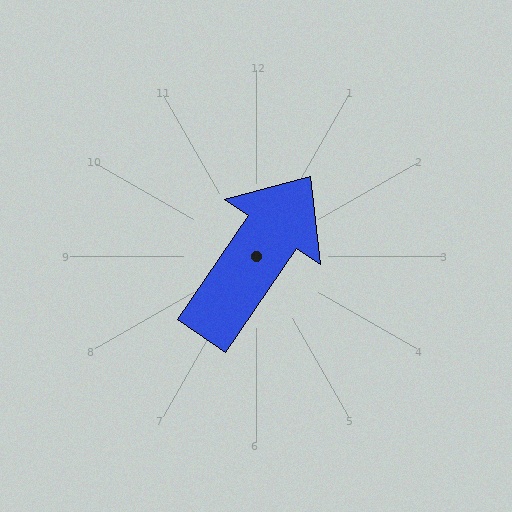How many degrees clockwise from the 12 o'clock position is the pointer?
Approximately 34 degrees.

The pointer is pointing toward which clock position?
Roughly 1 o'clock.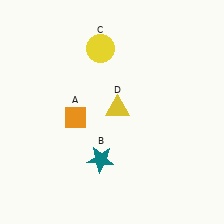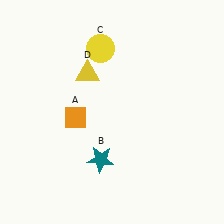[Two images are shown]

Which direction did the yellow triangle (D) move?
The yellow triangle (D) moved up.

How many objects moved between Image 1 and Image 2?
1 object moved between the two images.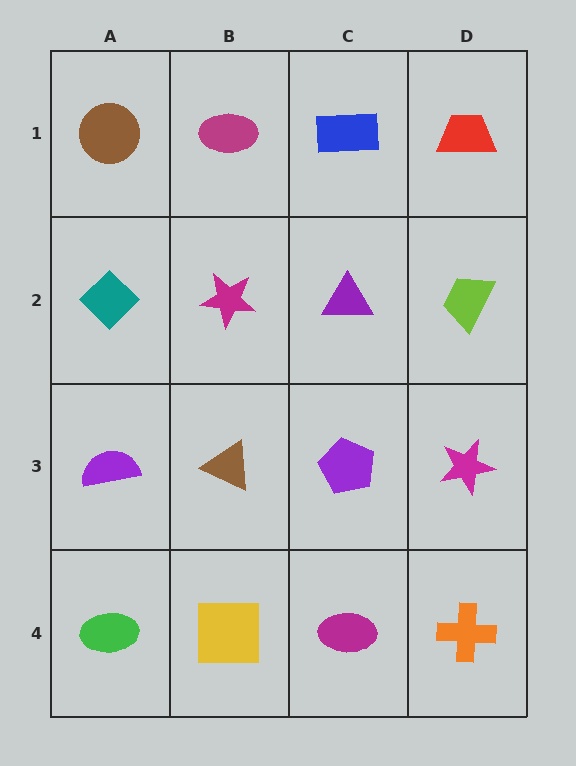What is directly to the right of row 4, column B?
A magenta ellipse.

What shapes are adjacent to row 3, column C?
A purple triangle (row 2, column C), a magenta ellipse (row 4, column C), a brown triangle (row 3, column B), a magenta star (row 3, column D).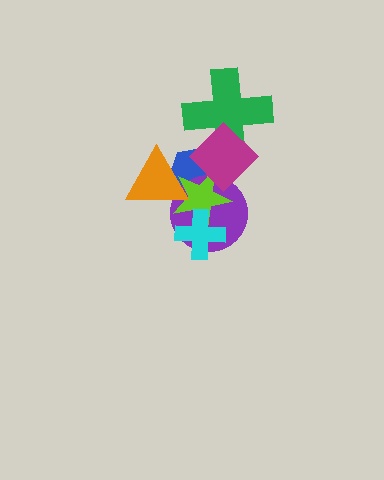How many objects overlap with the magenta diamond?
4 objects overlap with the magenta diamond.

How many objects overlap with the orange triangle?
3 objects overlap with the orange triangle.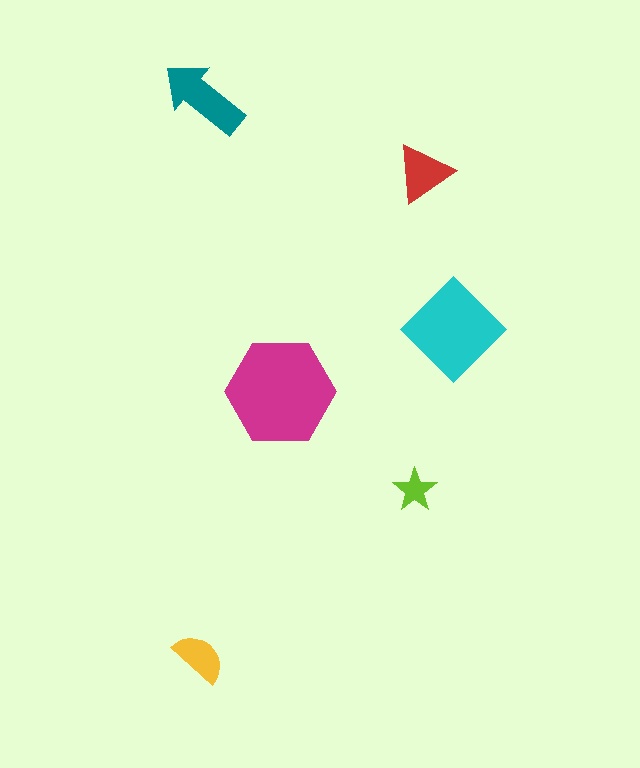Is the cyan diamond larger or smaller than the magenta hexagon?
Smaller.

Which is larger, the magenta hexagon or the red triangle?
The magenta hexagon.